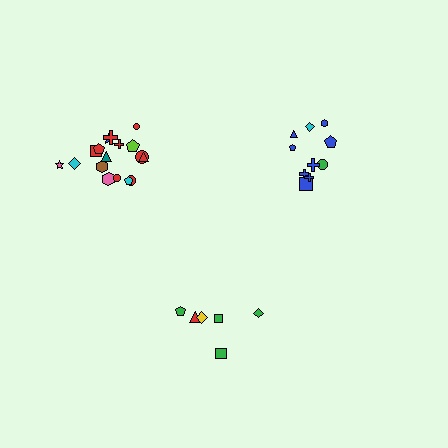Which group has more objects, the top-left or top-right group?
The top-left group.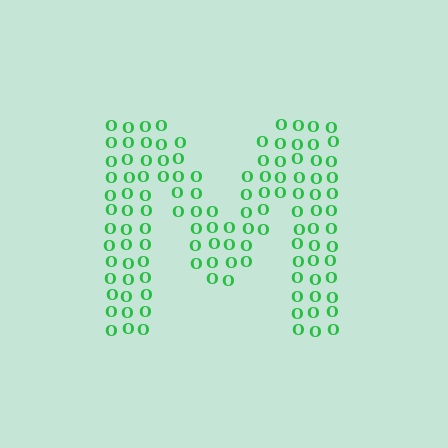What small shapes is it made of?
It is made of small letter O's.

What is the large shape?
The large shape is the letter M.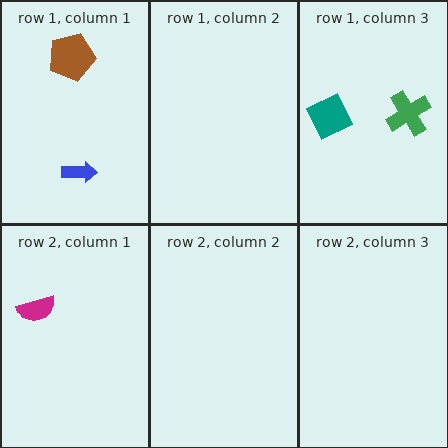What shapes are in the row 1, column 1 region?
The blue arrow, the brown pentagon.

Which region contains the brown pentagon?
The row 1, column 1 region.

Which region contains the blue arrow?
The row 1, column 1 region.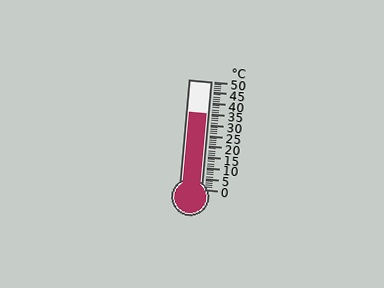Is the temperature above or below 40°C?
The temperature is below 40°C.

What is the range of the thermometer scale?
The thermometer scale ranges from 0°C to 50°C.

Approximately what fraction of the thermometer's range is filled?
The thermometer is filled to approximately 70% of its range.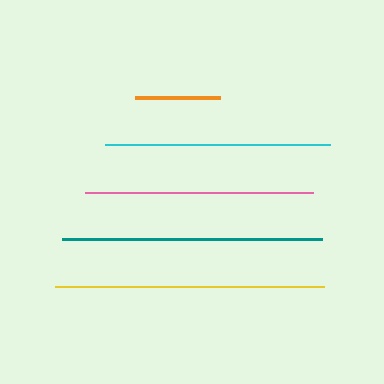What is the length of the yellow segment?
The yellow segment is approximately 270 pixels long.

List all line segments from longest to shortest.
From longest to shortest: yellow, teal, pink, cyan, orange.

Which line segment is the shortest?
The orange line is the shortest at approximately 85 pixels.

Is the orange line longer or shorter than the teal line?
The teal line is longer than the orange line.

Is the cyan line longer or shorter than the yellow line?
The yellow line is longer than the cyan line.